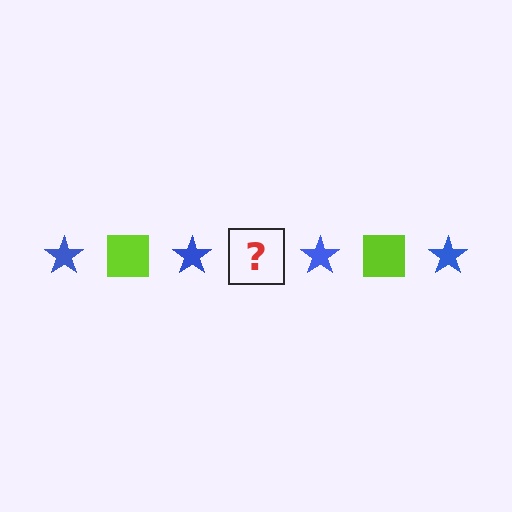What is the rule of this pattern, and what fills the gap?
The rule is that the pattern alternates between blue star and lime square. The gap should be filled with a lime square.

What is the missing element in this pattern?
The missing element is a lime square.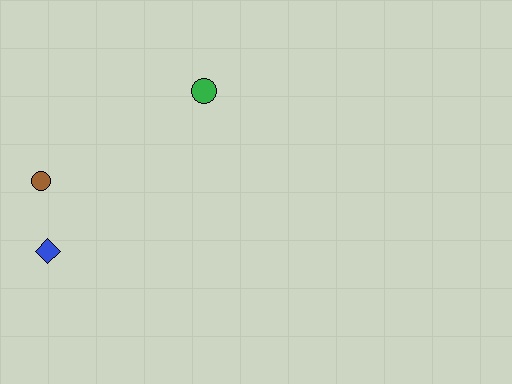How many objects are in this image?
There are 3 objects.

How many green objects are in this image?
There is 1 green object.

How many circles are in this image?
There are 2 circles.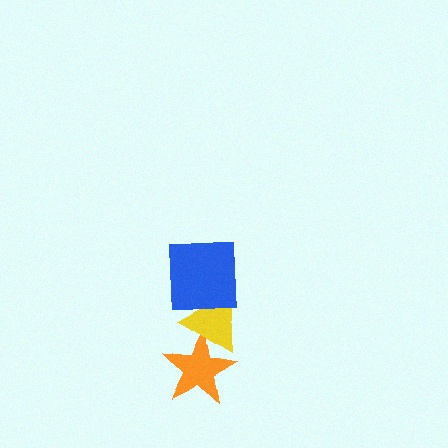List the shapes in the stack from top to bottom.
From top to bottom: the blue square, the yellow triangle, the orange star.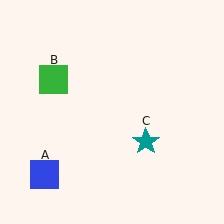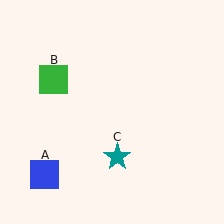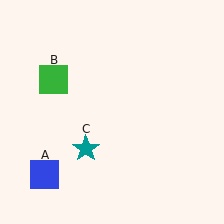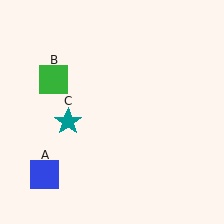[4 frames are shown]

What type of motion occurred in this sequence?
The teal star (object C) rotated clockwise around the center of the scene.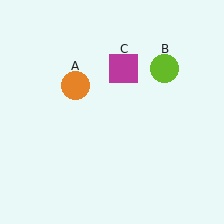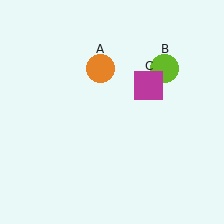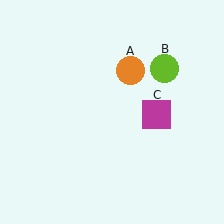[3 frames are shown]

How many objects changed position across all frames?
2 objects changed position: orange circle (object A), magenta square (object C).